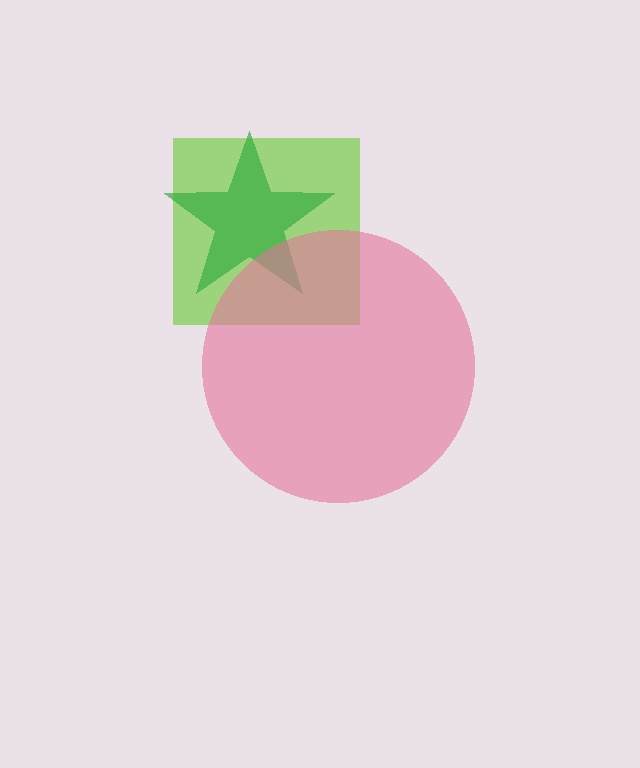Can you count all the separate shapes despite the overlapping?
Yes, there are 3 separate shapes.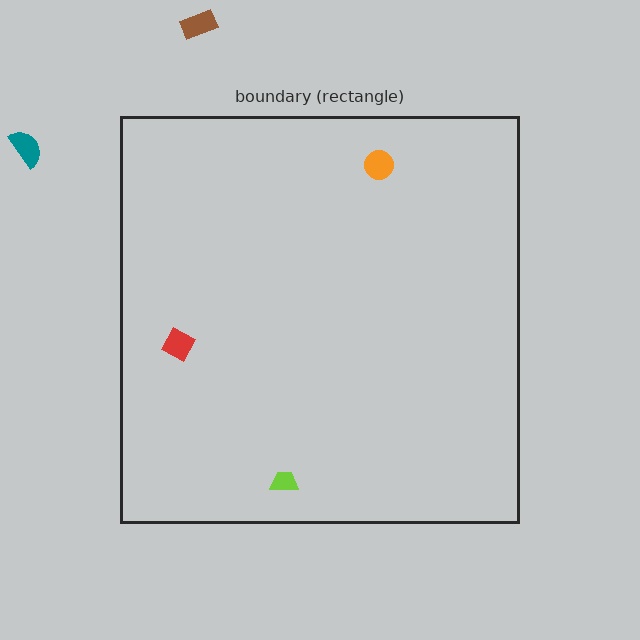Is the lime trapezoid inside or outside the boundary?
Inside.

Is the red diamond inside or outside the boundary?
Inside.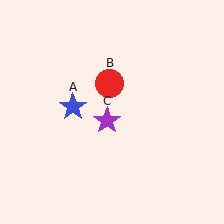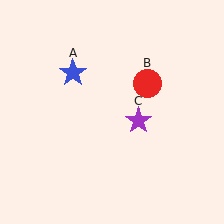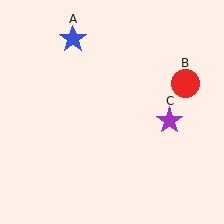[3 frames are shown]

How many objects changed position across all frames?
3 objects changed position: blue star (object A), red circle (object B), purple star (object C).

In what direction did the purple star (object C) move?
The purple star (object C) moved right.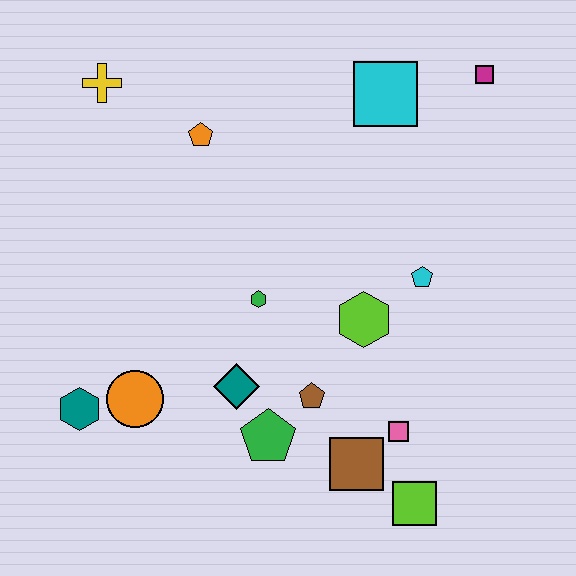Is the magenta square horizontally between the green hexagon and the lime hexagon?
No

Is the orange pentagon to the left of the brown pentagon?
Yes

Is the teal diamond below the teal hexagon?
No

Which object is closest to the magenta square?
The cyan square is closest to the magenta square.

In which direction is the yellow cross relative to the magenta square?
The yellow cross is to the left of the magenta square.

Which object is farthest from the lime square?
The yellow cross is farthest from the lime square.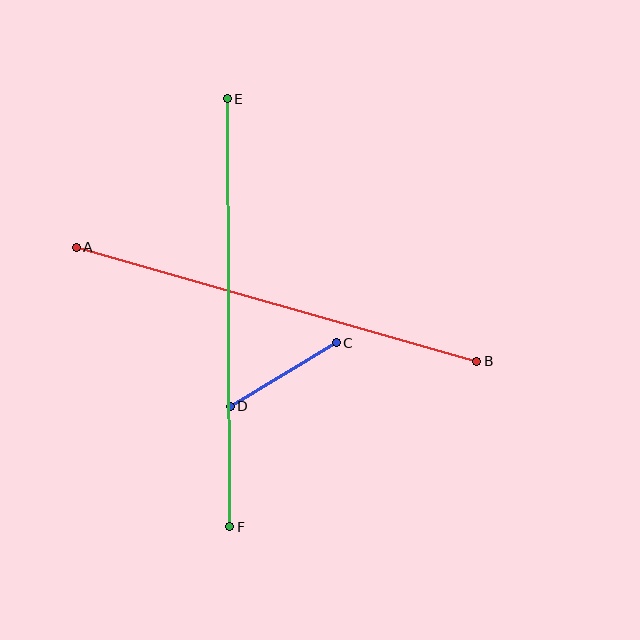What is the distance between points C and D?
The distance is approximately 123 pixels.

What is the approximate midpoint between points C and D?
The midpoint is at approximately (283, 375) pixels.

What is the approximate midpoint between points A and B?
The midpoint is at approximately (277, 304) pixels.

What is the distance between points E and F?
The distance is approximately 428 pixels.